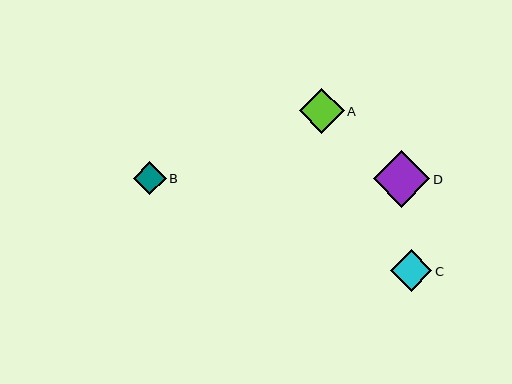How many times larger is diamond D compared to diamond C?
Diamond D is approximately 1.4 times the size of diamond C.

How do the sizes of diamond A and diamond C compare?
Diamond A and diamond C are approximately the same size.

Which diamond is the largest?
Diamond D is the largest with a size of approximately 57 pixels.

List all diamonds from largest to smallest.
From largest to smallest: D, A, C, B.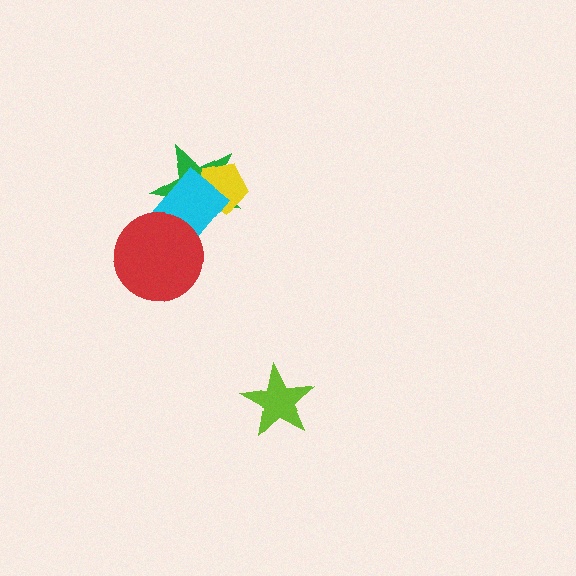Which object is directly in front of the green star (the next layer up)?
The yellow pentagon is directly in front of the green star.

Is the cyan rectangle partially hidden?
Yes, it is partially covered by another shape.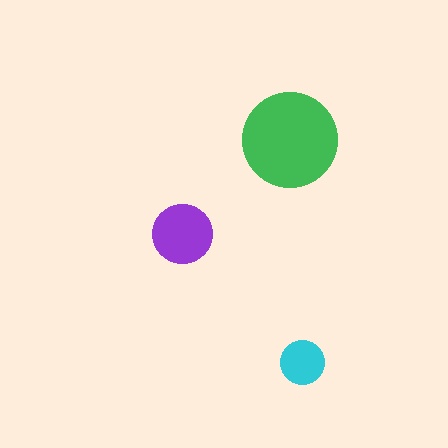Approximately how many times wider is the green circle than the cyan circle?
About 2 times wider.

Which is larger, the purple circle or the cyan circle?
The purple one.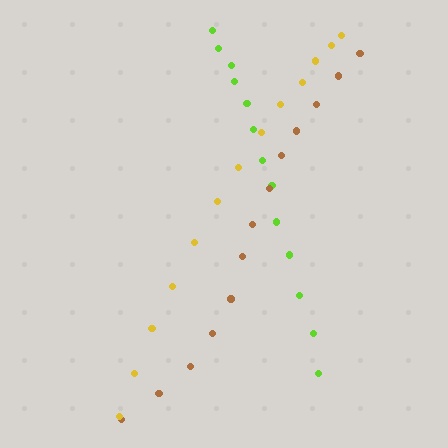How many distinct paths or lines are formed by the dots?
There are 3 distinct paths.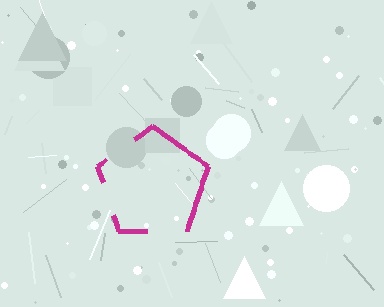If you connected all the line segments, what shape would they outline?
They would outline a pentagon.